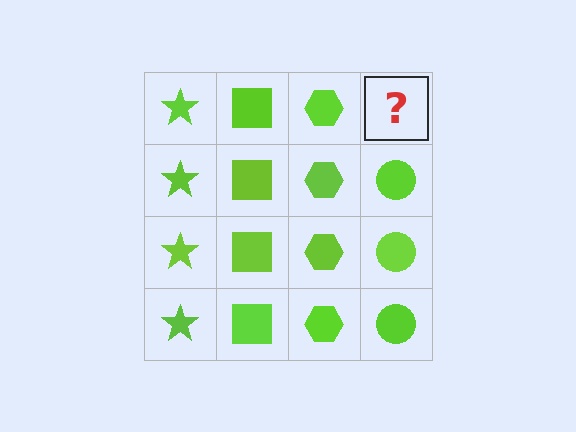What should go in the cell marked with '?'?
The missing cell should contain a lime circle.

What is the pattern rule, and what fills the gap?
The rule is that each column has a consistent shape. The gap should be filled with a lime circle.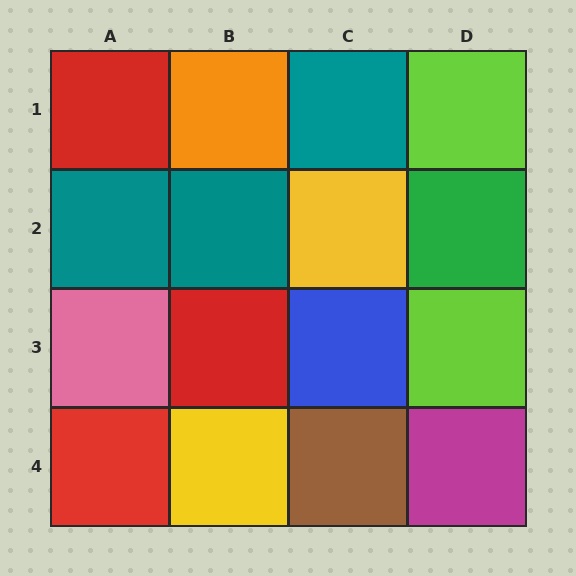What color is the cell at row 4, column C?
Brown.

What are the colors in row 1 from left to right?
Red, orange, teal, lime.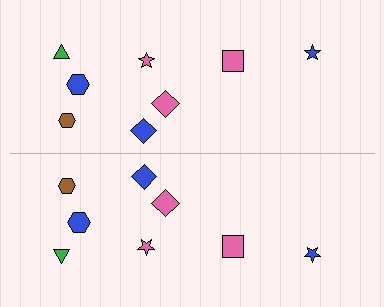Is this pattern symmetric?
Yes, this pattern has bilateral (reflection) symmetry.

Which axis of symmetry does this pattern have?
The pattern has a horizontal axis of symmetry running through the center of the image.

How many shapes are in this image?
There are 16 shapes in this image.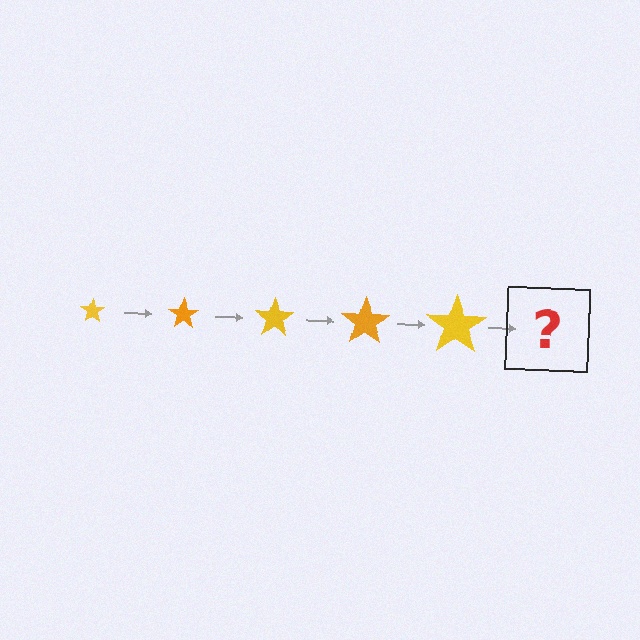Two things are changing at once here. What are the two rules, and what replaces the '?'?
The two rules are that the star grows larger each step and the color cycles through yellow and orange. The '?' should be an orange star, larger than the previous one.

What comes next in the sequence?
The next element should be an orange star, larger than the previous one.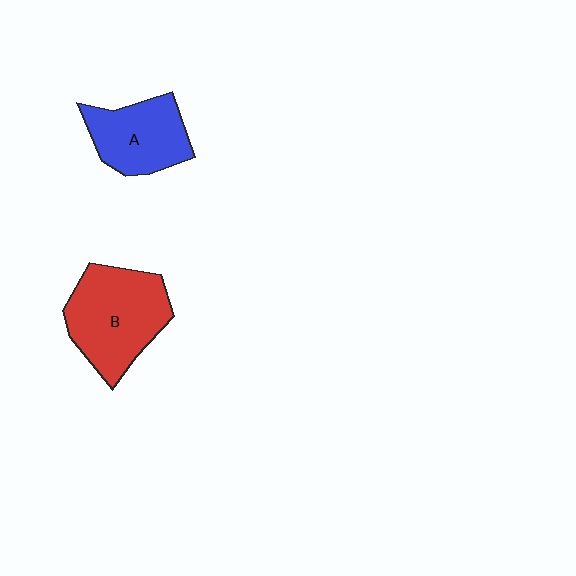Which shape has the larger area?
Shape B (red).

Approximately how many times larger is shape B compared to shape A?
Approximately 1.4 times.